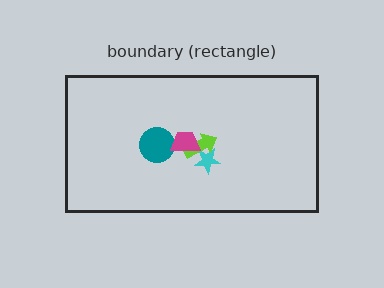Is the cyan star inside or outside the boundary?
Inside.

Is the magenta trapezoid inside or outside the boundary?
Inside.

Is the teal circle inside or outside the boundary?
Inside.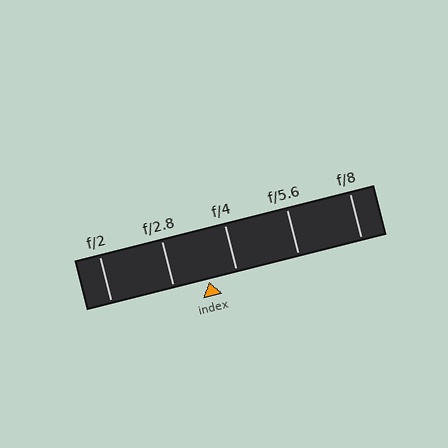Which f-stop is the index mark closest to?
The index mark is closest to f/4.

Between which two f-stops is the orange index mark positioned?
The index mark is between f/2.8 and f/4.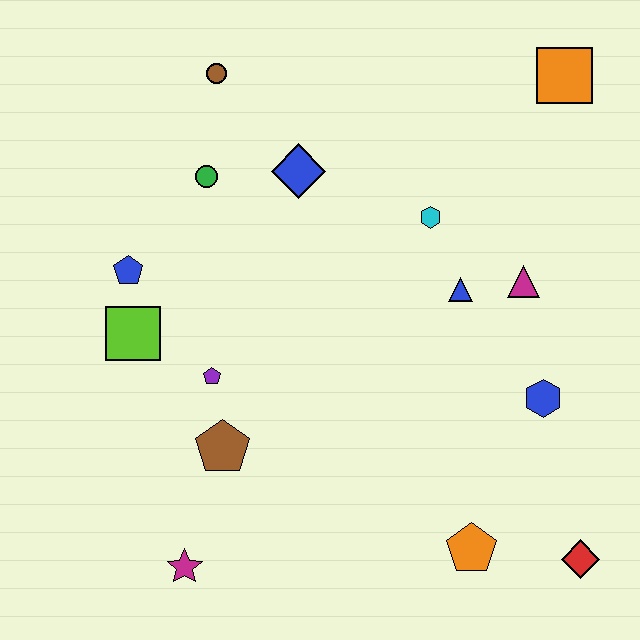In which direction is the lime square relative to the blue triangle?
The lime square is to the left of the blue triangle.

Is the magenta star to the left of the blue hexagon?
Yes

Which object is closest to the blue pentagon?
The lime square is closest to the blue pentagon.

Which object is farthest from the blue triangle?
The magenta star is farthest from the blue triangle.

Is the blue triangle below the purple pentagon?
No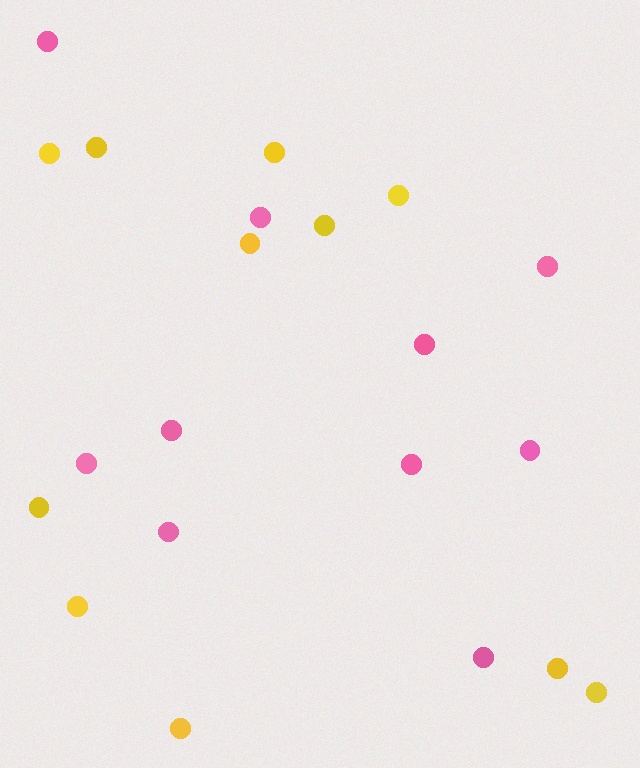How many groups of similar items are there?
There are 2 groups: one group of yellow circles (11) and one group of pink circles (10).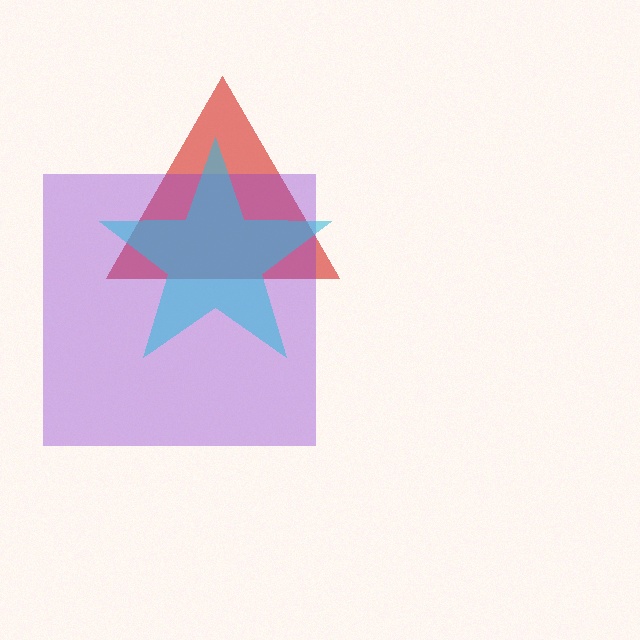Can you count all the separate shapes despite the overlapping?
Yes, there are 3 separate shapes.